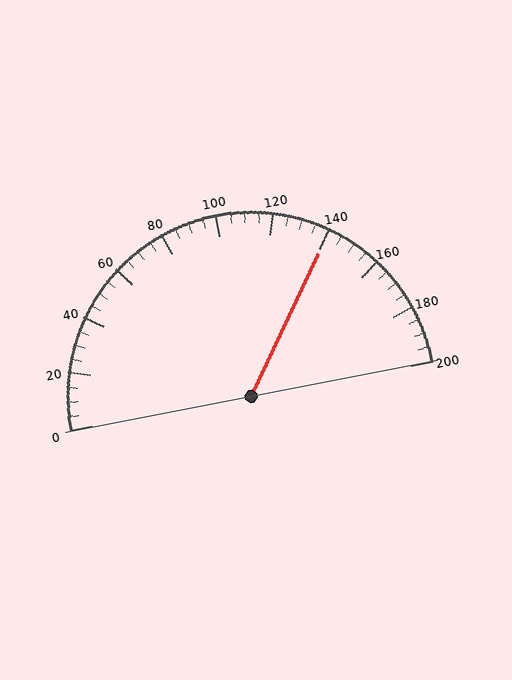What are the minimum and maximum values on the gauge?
The gauge ranges from 0 to 200.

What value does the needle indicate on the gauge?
The needle indicates approximately 140.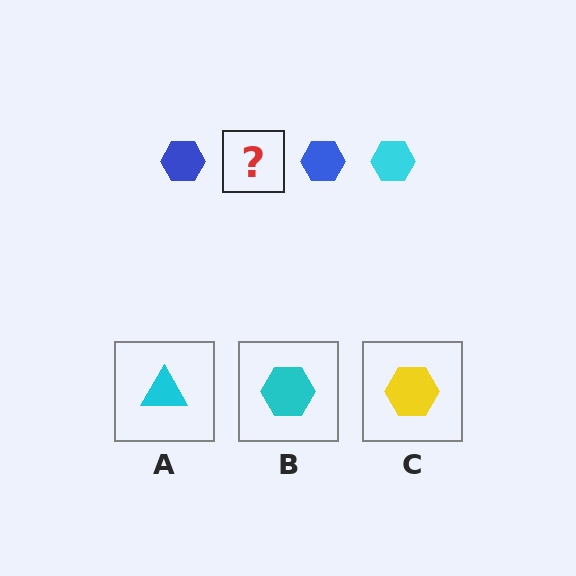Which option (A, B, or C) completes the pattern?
B.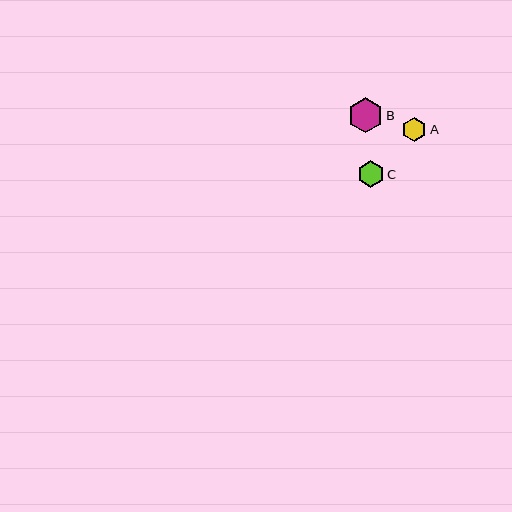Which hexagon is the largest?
Hexagon B is the largest with a size of approximately 35 pixels.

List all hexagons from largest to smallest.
From largest to smallest: B, C, A.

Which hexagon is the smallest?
Hexagon A is the smallest with a size of approximately 25 pixels.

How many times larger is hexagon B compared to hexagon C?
Hexagon B is approximately 1.3 times the size of hexagon C.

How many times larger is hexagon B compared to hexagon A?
Hexagon B is approximately 1.4 times the size of hexagon A.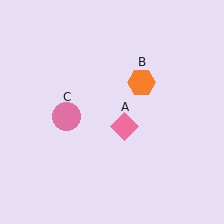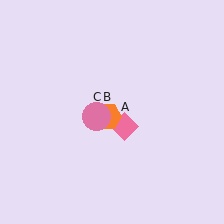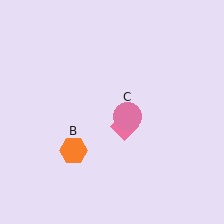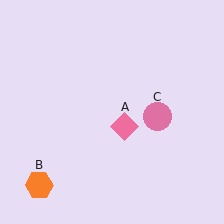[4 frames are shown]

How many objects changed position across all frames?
2 objects changed position: orange hexagon (object B), pink circle (object C).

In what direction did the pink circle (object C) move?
The pink circle (object C) moved right.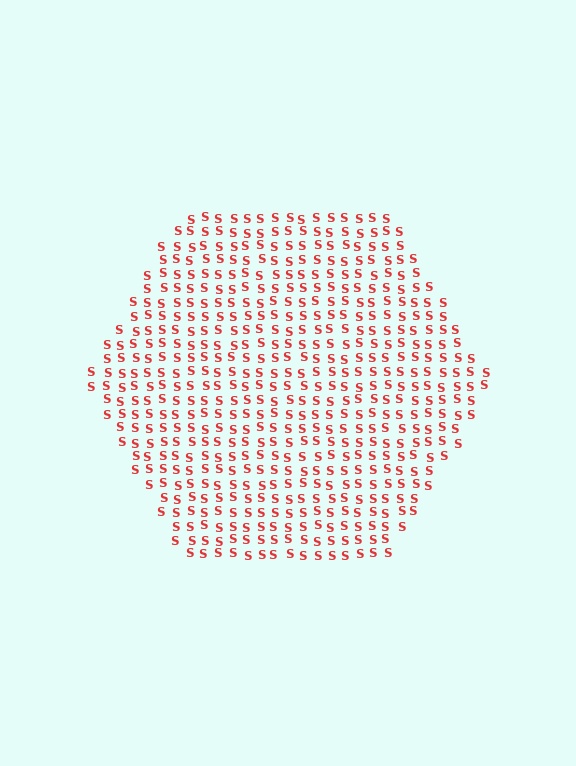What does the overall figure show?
The overall figure shows a hexagon.